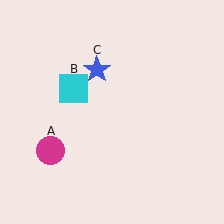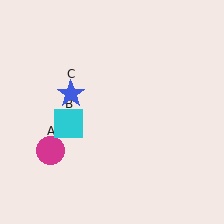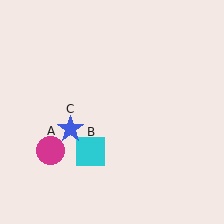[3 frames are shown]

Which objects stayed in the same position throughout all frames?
Magenta circle (object A) remained stationary.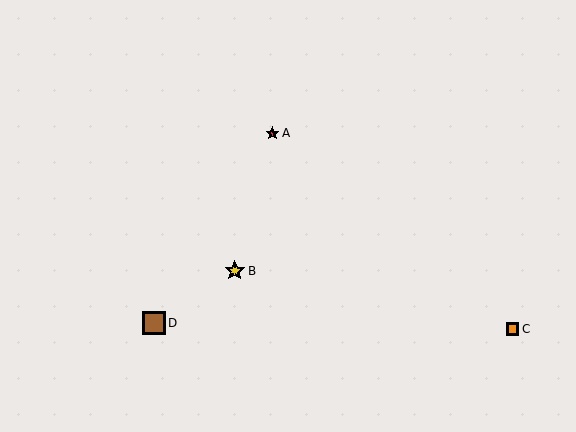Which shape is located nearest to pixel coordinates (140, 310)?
The brown square (labeled D) at (154, 323) is nearest to that location.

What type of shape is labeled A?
Shape A is a red star.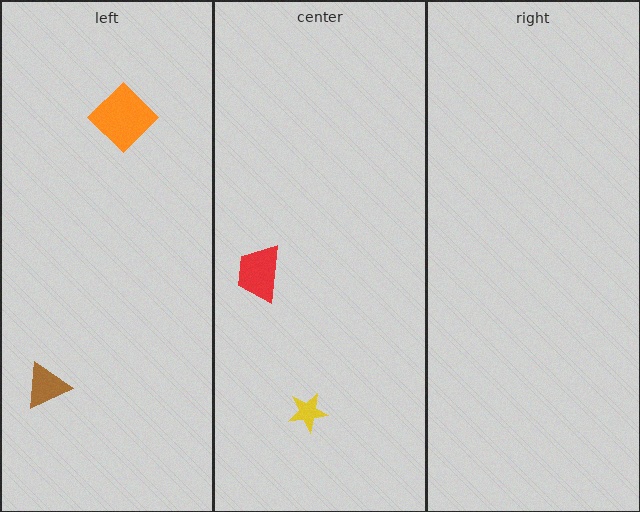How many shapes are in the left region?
2.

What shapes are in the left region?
The brown triangle, the orange diamond.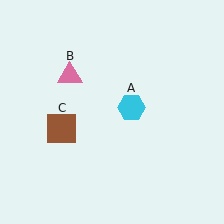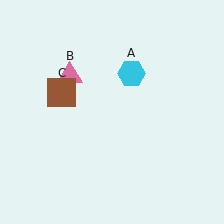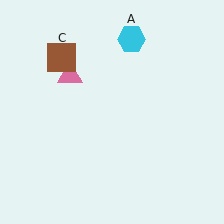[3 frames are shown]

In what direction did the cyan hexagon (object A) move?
The cyan hexagon (object A) moved up.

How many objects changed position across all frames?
2 objects changed position: cyan hexagon (object A), brown square (object C).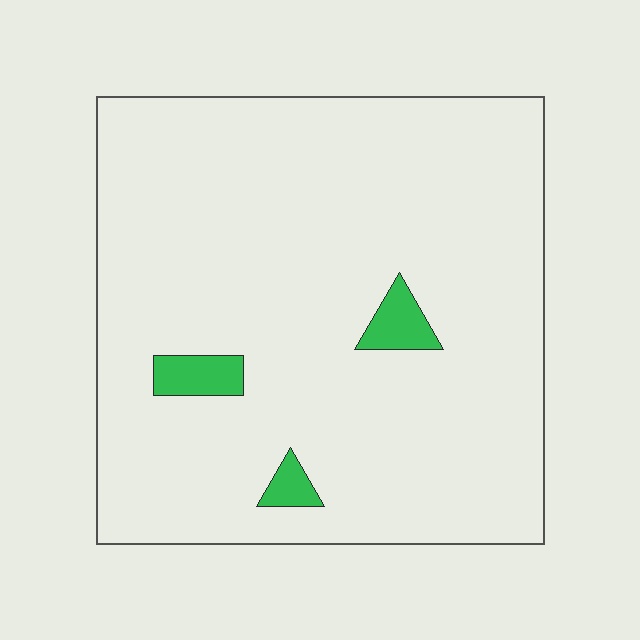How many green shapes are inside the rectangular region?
3.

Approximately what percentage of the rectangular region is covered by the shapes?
Approximately 5%.